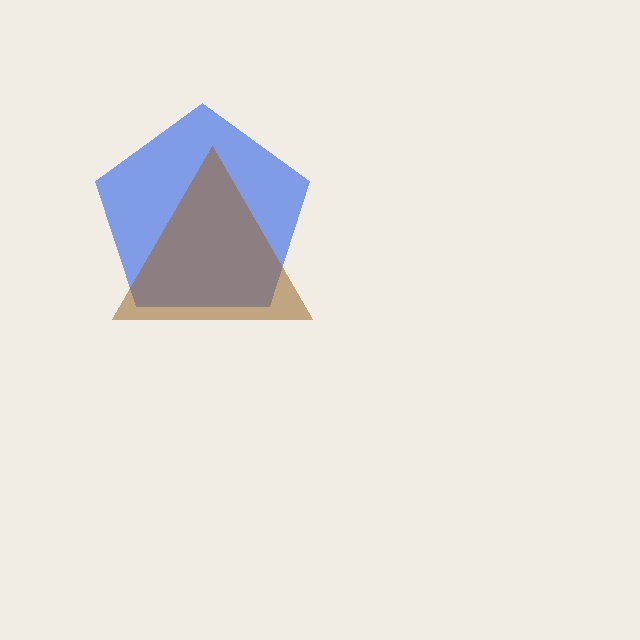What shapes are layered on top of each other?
The layered shapes are: a blue pentagon, a brown triangle.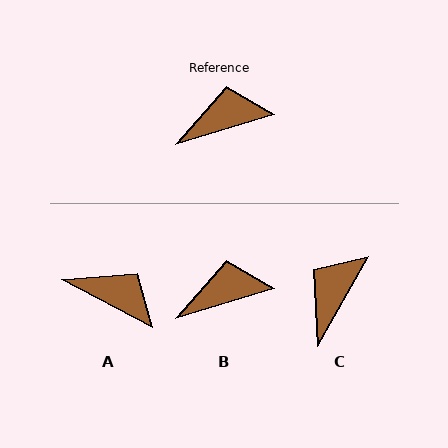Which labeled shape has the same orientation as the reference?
B.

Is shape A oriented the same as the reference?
No, it is off by about 44 degrees.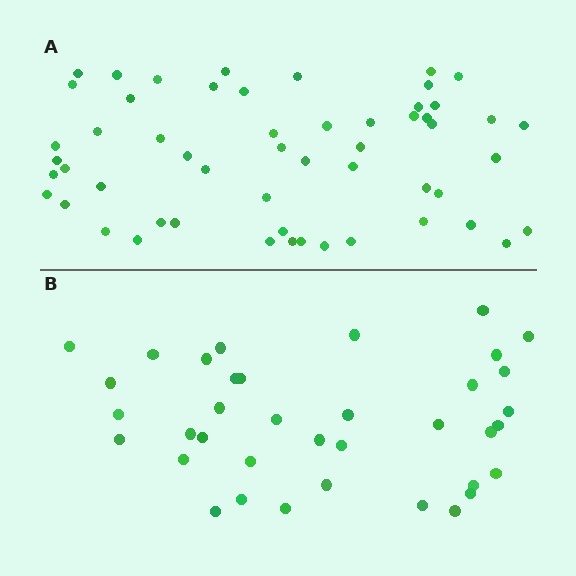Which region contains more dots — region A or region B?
Region A (the top region) has more dots.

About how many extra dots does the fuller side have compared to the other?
Region A has approximately 20 more dots than region B.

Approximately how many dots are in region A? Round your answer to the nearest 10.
About 60 dots. (The exact count is 55, which rounds to 60.)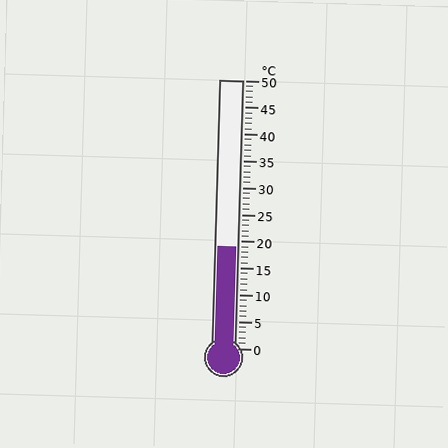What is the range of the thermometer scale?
The thermometer scale ranges from 0°C to 50°C.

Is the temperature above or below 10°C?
The temperature is above 10°C.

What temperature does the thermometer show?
The thermometer shows approximately 19°C.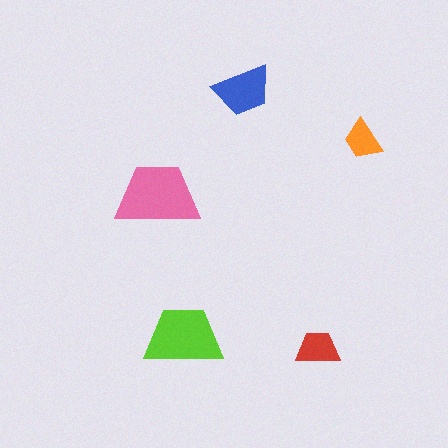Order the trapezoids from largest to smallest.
the pink one, the lime one, the blue one, the red one, the orange one.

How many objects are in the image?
There are 5 objects in the image.